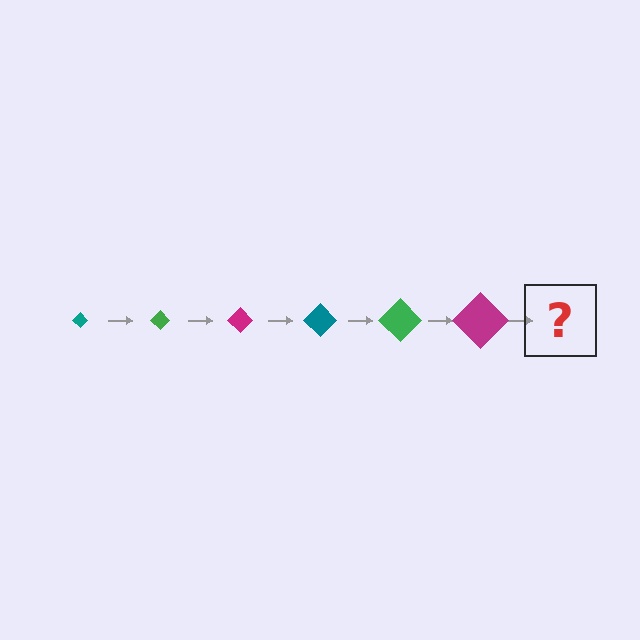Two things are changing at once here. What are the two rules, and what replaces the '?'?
The two rules are that the diamond grows larger each step and the color cycles through teal, green, and magenta. The '?' should be a teal diamond, larger than the previous one.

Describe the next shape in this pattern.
It should be a teal diamond, larger than the previous one.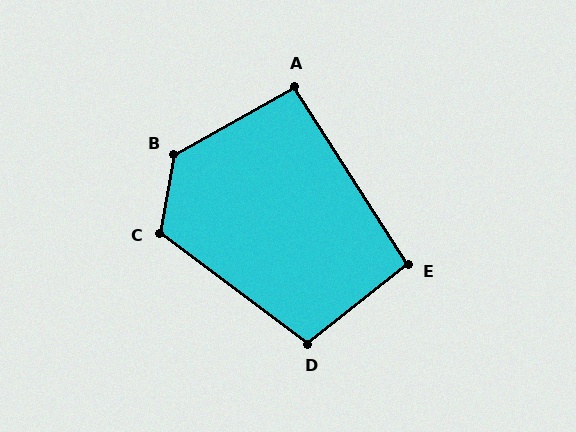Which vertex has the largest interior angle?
B, at approximately 130 degrees.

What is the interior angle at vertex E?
Approximately 96 degrees (obtuse).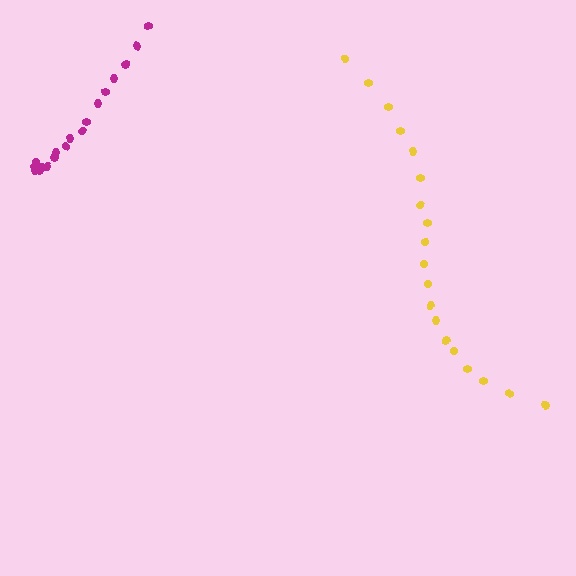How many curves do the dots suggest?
There are 2 distinct paths.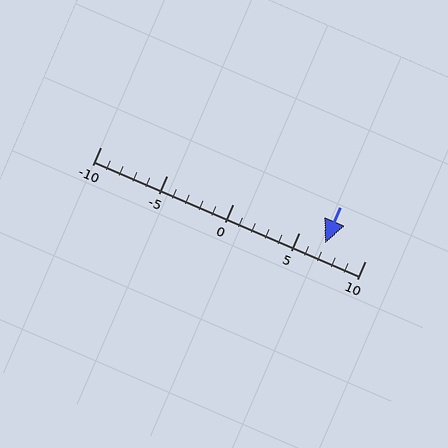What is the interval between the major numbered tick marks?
The major tick marks are spaced 5 units apart.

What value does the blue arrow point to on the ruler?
The blue arrow points to approximately 7.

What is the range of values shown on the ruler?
The ruler shows values from -10 to 10.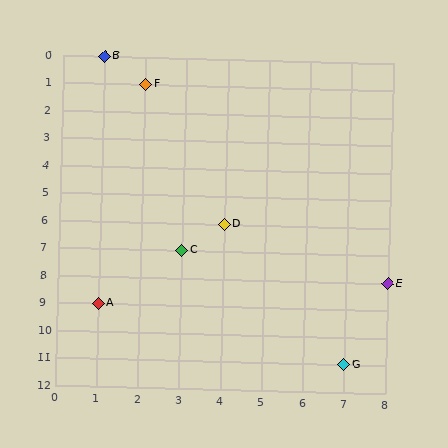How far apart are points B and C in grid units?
Points B and C are 2 columns and 7 rows apart (about 7.3 grid units diagonally).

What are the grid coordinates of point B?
Point B is at grid coordinates (1, 0).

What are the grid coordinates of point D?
Point D is at grid coordinates (4, 6).